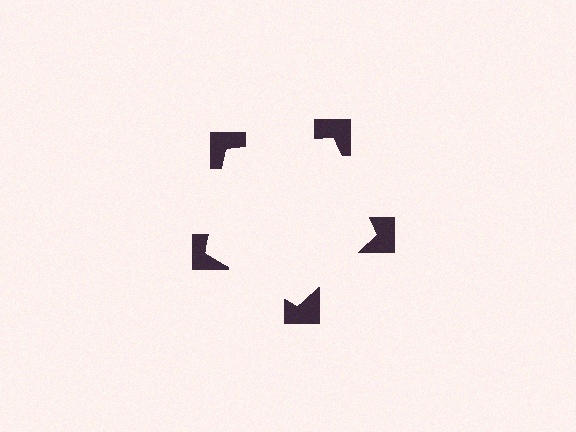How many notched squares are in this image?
There are 5 — one at each vertex of the illusory pentagon.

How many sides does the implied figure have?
5 sides.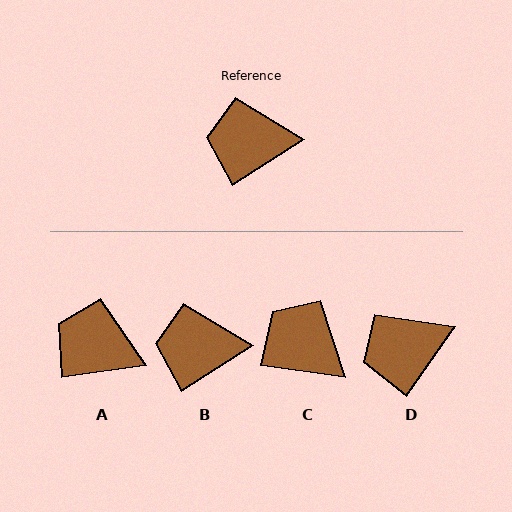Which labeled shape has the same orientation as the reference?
B.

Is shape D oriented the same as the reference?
No, it is off by about 22 degrees.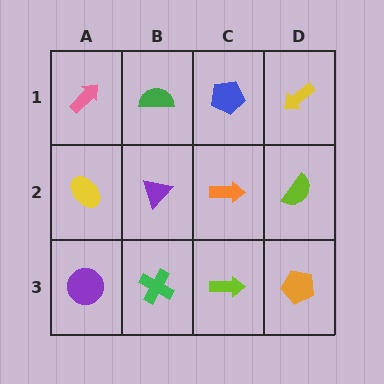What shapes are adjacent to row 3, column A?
A yellow ellipse (row 2, column A), a green cross (row 3, column B).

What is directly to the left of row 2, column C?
A purple triangle.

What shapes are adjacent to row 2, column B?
A green semicircle (row 1, column B), a green cross (row 3, column B), a yellow ellipse (row 2, column A), an orange arrow (row 2, column C).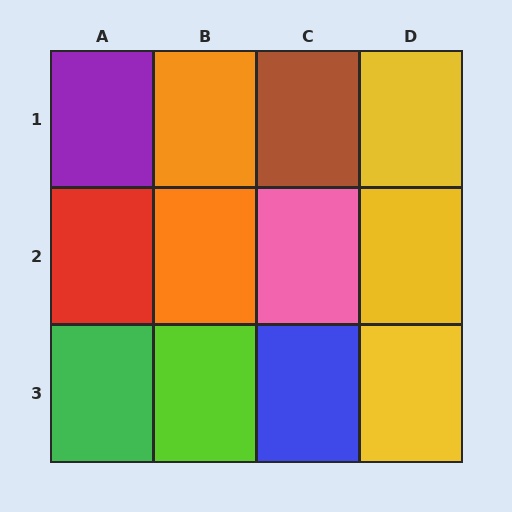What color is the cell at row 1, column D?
Yellow.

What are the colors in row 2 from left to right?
Red, orange, pink, yellow.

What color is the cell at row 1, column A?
Purple.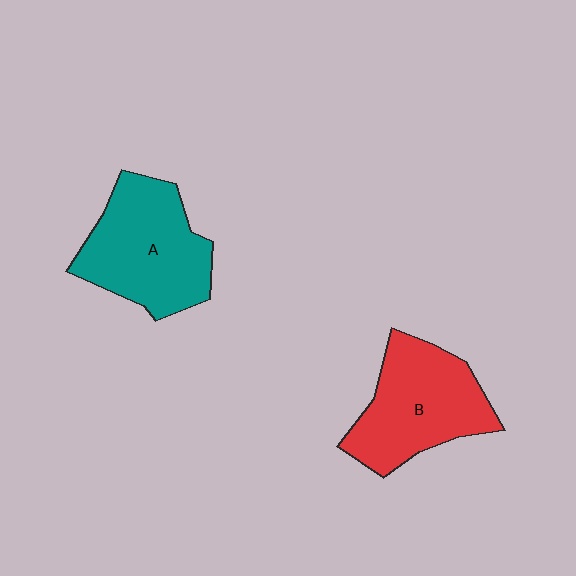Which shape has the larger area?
Shape A (teal).